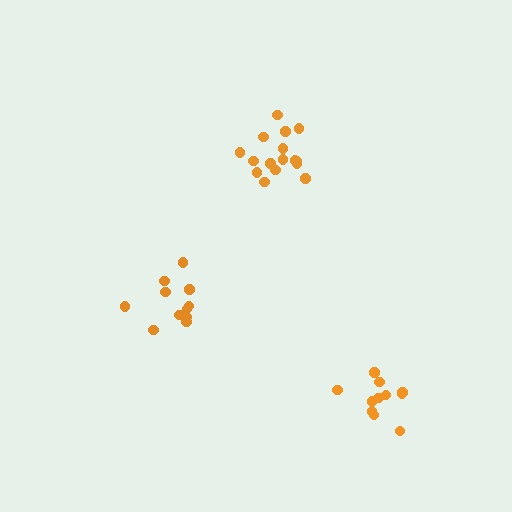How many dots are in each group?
Group 1: 11 dots, Group 2: 11 dots, Group 3: 16 dots (38 total).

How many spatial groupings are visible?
There are 3 spatial groupings.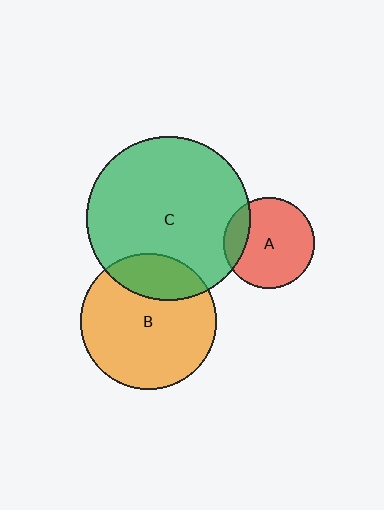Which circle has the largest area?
Circle C (green).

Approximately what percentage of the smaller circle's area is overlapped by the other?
Approximately 20%.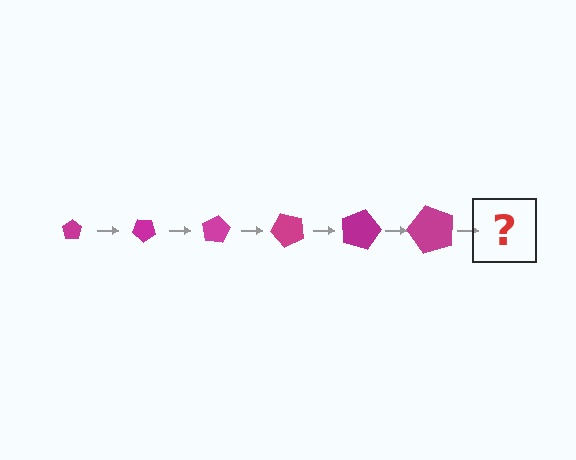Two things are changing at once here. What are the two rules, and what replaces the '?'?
The two rules are that the pentagon grows larger each step and it rotates 40 degrees each step. The '?' should be a pentagon, larger than the previous one and rotated 240 degrees from the start.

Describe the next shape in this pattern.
It should be a pentagon, larger than the previous one and rotated 240 degrees from the start.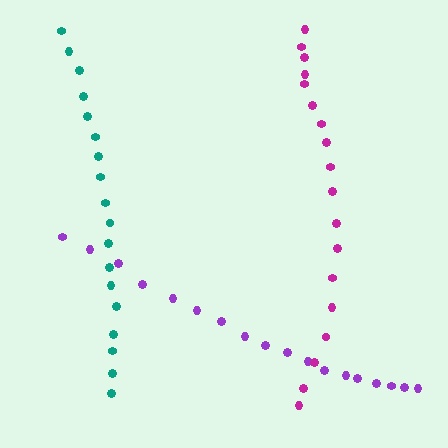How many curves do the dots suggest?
There are 3 distinct paths.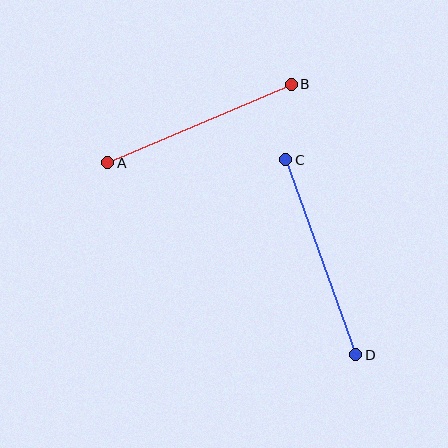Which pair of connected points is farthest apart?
Points C and D are farthest apart.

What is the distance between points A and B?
The distance is approximately 200 pixels.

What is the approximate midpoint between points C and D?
The midpoint is at approximately (321, 257) pixels.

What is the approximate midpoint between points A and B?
The midpoint is at approximately (199, 123) pixels.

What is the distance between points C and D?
The distance is approximately 207 pixels.